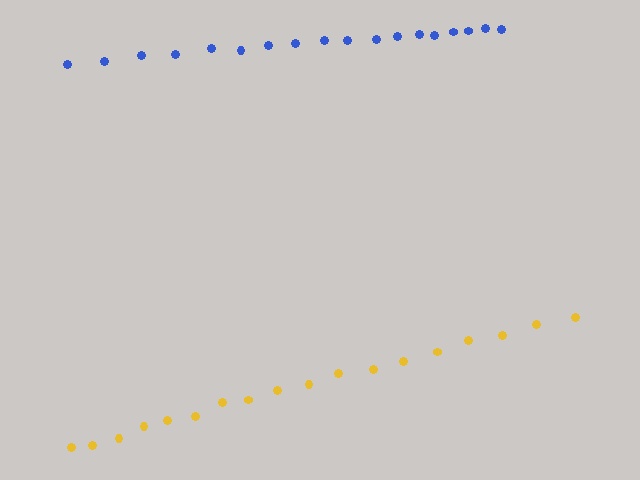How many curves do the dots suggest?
There are 2 distinct paths.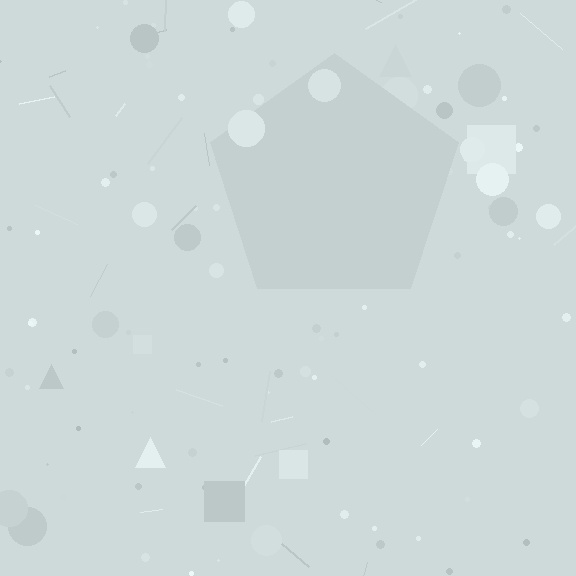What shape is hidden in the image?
A pentagon is hidden in the image.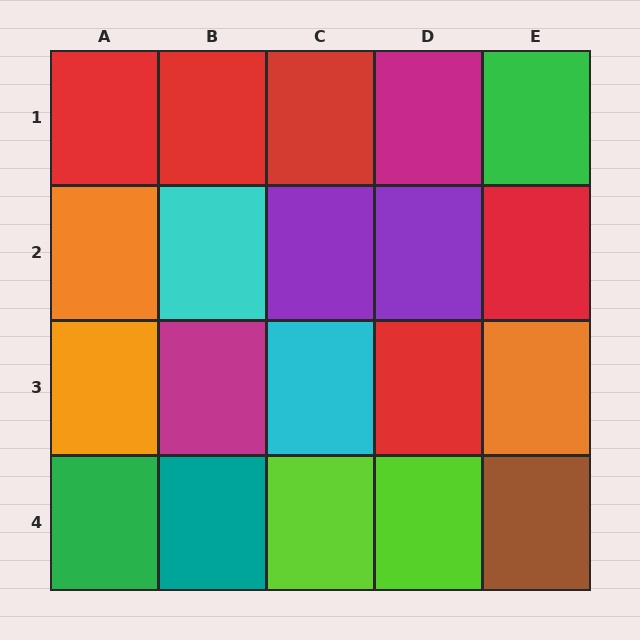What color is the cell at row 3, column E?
Orange.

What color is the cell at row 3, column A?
Orange.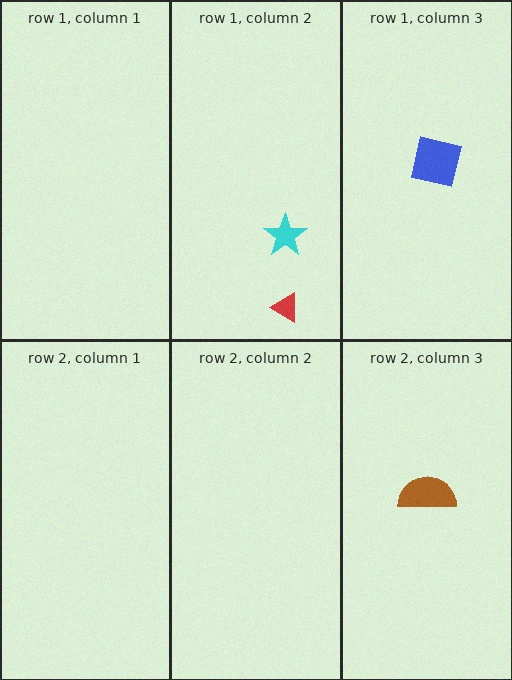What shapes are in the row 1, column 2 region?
The cyan star, the red triangle.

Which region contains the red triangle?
The row 1, column 2 region.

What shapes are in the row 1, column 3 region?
The blue square.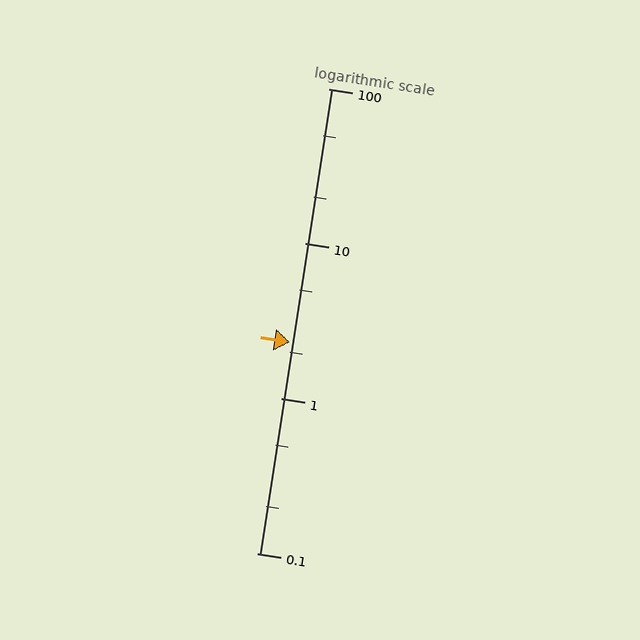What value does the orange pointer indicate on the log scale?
The pointer indicates approximately 2.3.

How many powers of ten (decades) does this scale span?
The scale spans 3 decades, from 0.1 to 100.